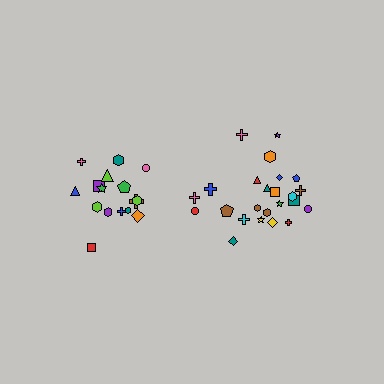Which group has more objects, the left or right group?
The right group.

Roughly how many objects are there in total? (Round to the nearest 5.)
Roughly 40 objects in total.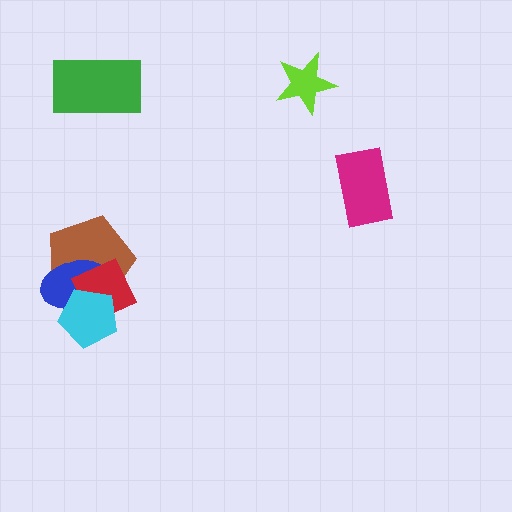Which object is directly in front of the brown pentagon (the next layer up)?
The blue ellipse is directly in front of the brown pentagon.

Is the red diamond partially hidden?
Yes, it is partially covered by another shape.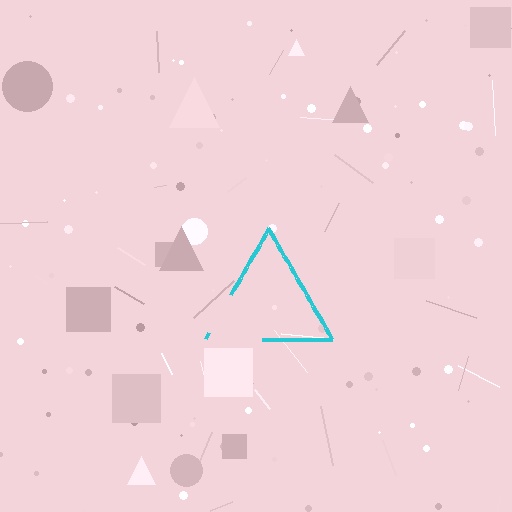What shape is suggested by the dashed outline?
The dashed outline suggests a triangle.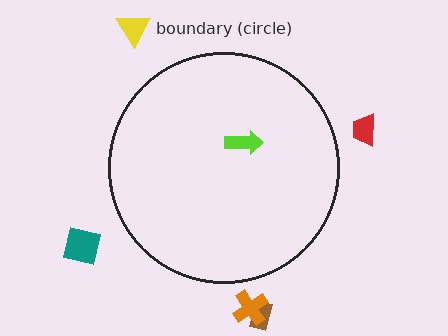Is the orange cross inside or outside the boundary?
Outside.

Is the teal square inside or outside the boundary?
Outside.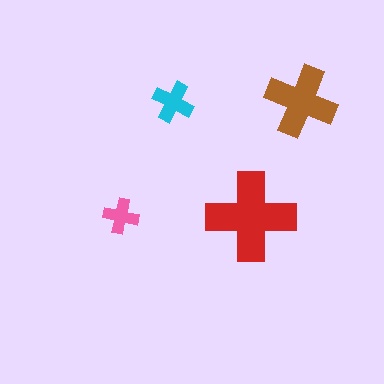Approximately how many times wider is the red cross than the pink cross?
About 2.5 times wider.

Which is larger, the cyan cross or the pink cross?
The cyan one.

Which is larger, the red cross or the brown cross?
The red one.